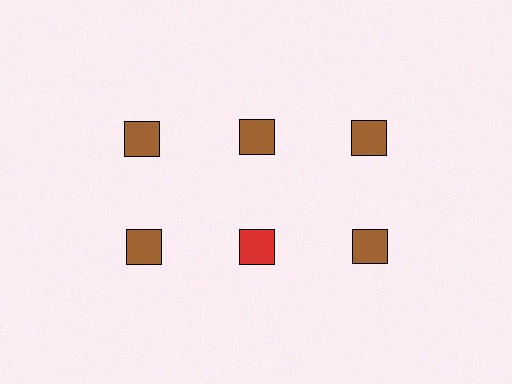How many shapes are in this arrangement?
There are 6 shapes arranged in a grid pattern.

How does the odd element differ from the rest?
It has a different color: red instead of brown.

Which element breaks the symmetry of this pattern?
The red square in the second row, second from left column breaks the symmetry. All other shapes are brown squares.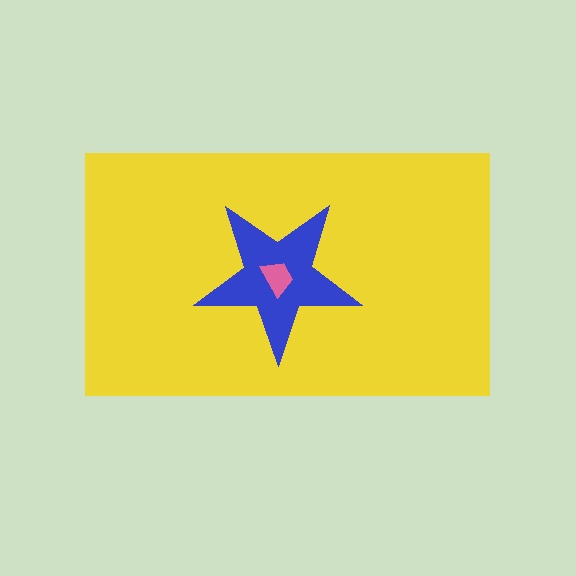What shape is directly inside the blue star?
The pink trapezoid.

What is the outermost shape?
The yellow rectangle.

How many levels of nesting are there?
3.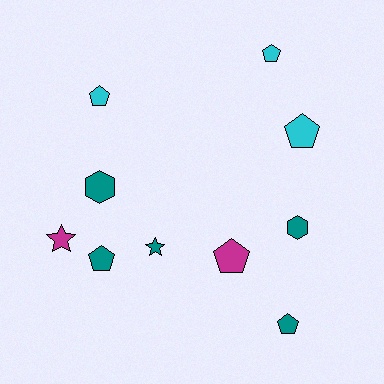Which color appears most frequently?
Teal, with 5 objects.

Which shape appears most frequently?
Pentagon, with 6 objects.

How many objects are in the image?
There are 10 objects.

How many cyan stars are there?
There are no cyan stars.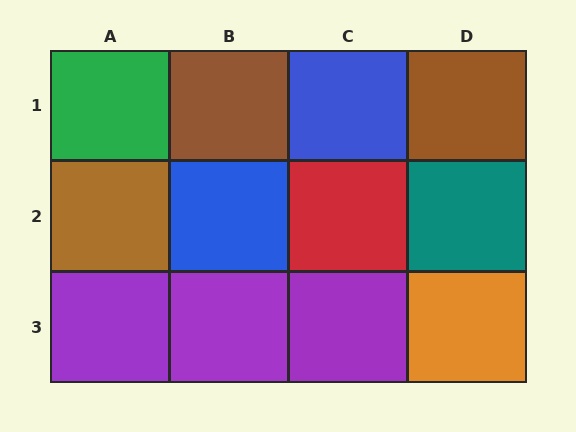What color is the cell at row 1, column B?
Brown.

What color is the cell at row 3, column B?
Purple.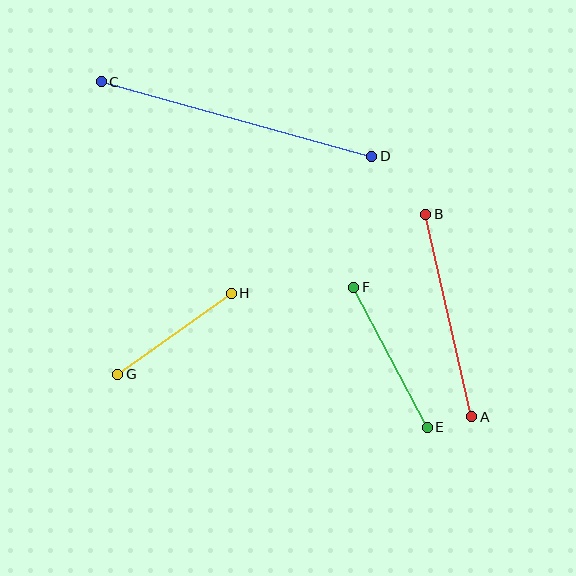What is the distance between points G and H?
The distance is approximately 139 pixels.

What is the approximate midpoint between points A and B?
The midpoint is at approximately (449, 316) pixels.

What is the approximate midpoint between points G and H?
The midpoint is at approximately (175, 334) pixels.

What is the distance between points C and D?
The distance is approximately 280 pixels.